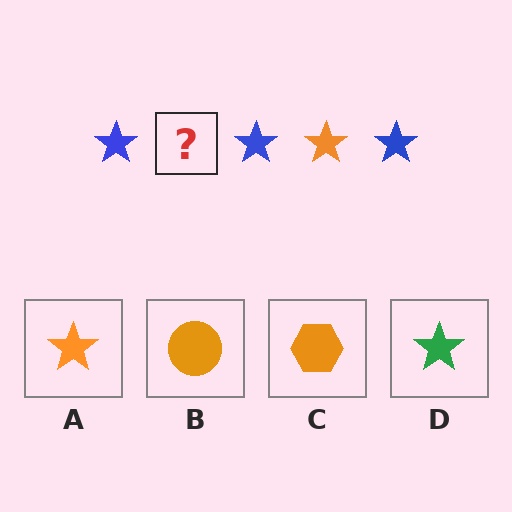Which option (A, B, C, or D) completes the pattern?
A.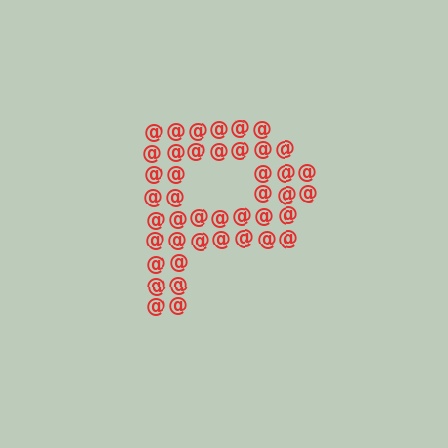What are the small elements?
The small elements are at signs.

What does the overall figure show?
The overall figure shows the letter P.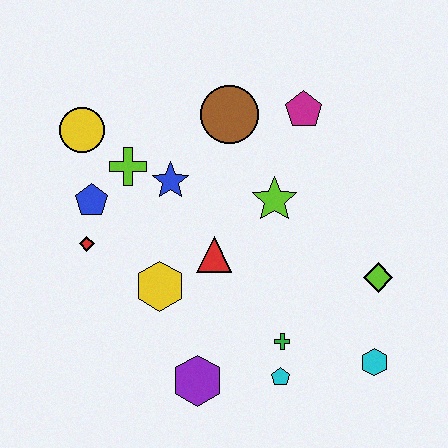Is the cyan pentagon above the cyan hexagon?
No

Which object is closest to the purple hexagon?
The cyan pentagon is closest to the purple hexagon.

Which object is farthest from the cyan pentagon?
The yellow circle is farthest from the cyan pentagon.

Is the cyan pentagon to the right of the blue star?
Yes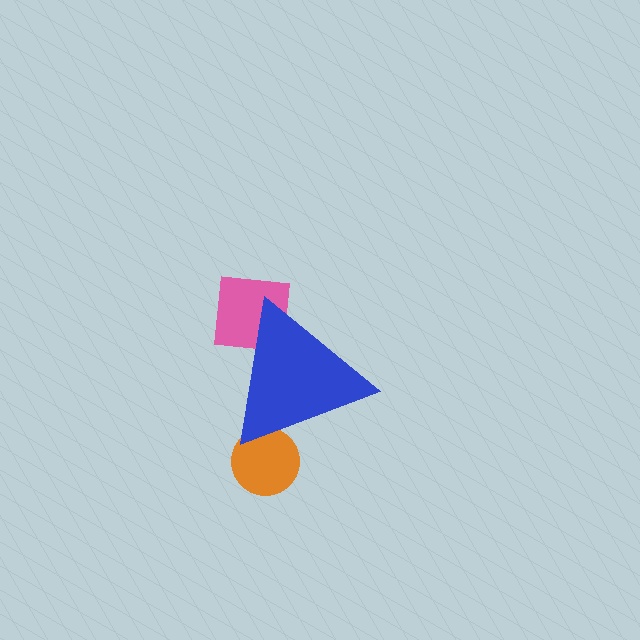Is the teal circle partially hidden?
Yes, the teal circle is partially hidden behind the blue triangle.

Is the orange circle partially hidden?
Yes, the orange circle is partially hidden behind the blue triangle.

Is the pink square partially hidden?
Yes, the pink square is partially hidden behind the blue triangle.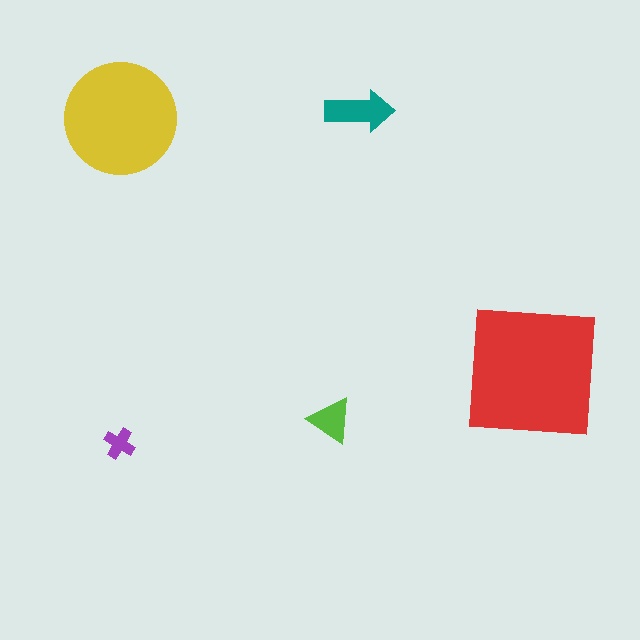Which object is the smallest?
The purple cross.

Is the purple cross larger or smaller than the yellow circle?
Smaller.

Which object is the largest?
The red square.